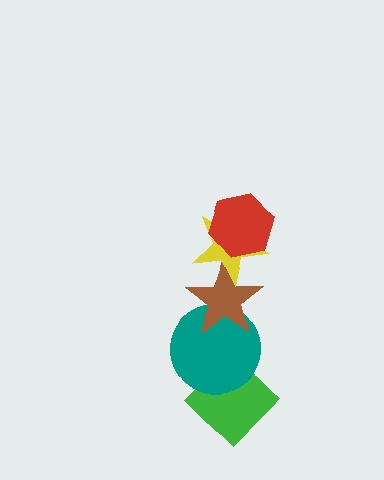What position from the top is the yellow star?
The yellow star is 2nd from the top.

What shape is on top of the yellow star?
The red hexagon is on top of the yellow star.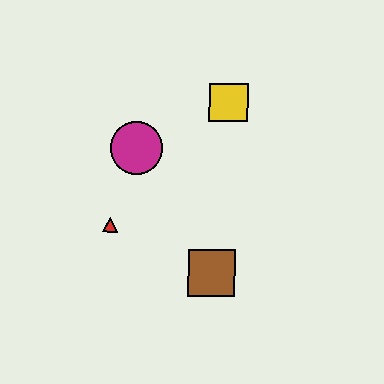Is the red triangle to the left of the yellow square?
Yes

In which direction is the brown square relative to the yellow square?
The brown square is below the yellow square.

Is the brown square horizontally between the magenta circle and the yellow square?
Yes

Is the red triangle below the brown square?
No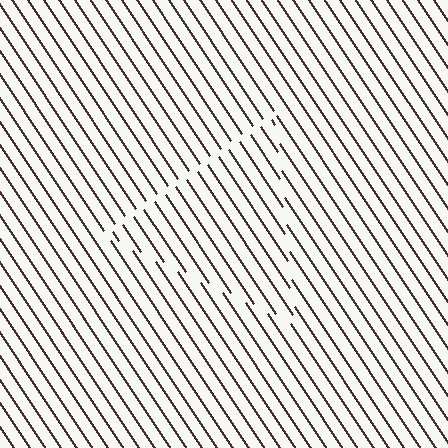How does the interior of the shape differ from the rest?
The interior of the shape contains the same grating, shifted by half a period — the contour is defined by the phase discontinuity where line-ends from the inner and outer gratings abut.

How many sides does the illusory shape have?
3 sides — the line-ends trace a triangle.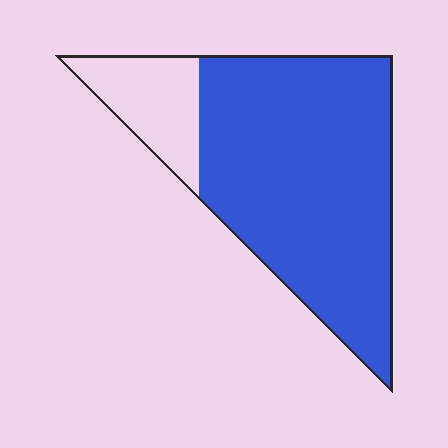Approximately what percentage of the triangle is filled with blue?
Approximately 80%.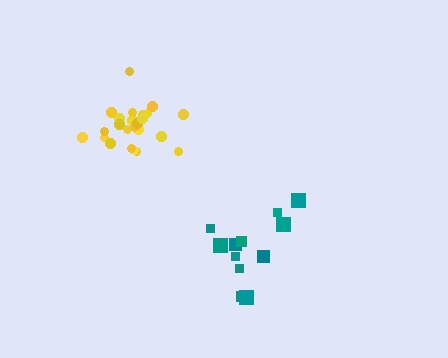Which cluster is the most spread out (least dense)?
Teal.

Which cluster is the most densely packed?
Yellow.